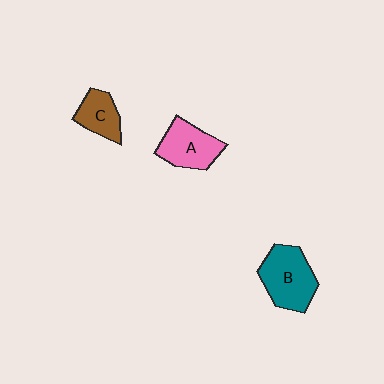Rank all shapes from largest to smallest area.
From largest to smallest: B (teal), A (pink), C (brown).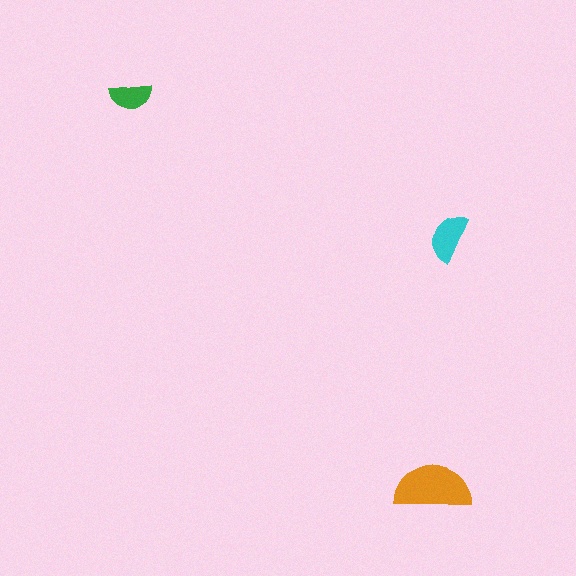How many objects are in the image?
There are 3 objects in the image.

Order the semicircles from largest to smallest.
the orange one, the cyan one, the green one.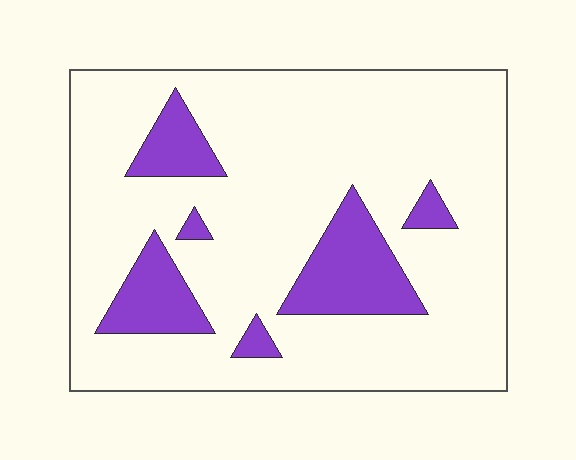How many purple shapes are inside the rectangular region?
6.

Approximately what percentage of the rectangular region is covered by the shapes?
Approximately 15%.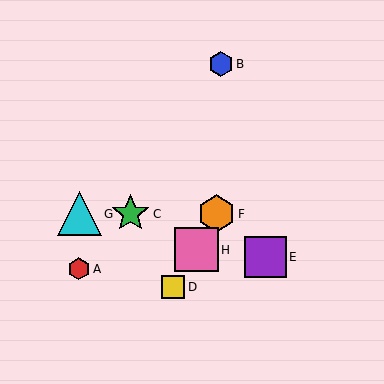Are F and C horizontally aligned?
Yes, both are at y≈214.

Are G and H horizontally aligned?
No, G is at y≈214 and H is at y≈250.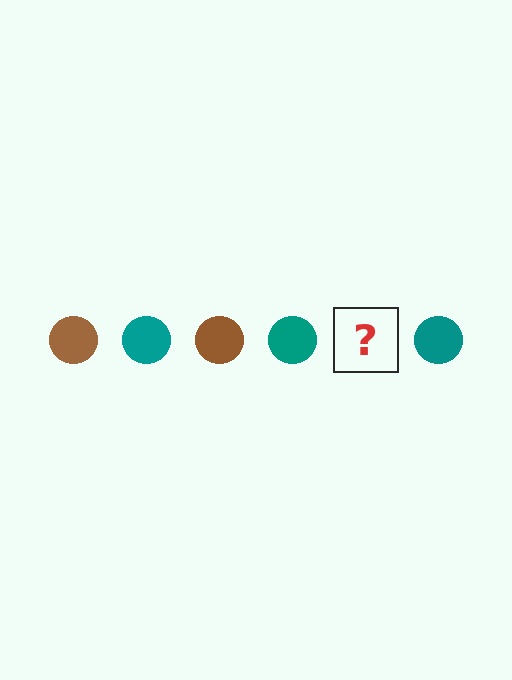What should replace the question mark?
The question mark should be replaced with a brown circle.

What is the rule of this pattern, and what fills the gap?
The rule is that the pattern cycles through brown, teal circles. The gap should be filled with a brown circle.